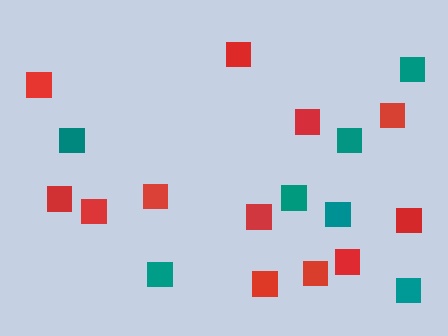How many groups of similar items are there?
There are 2 groups: one group of teal squares (7) and one group of red squares (12).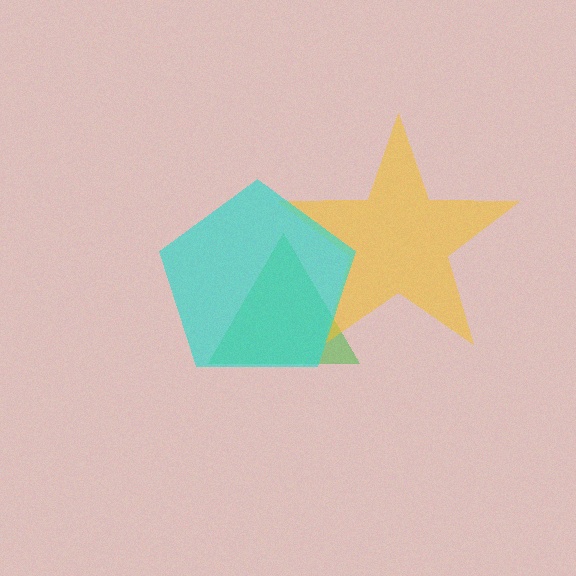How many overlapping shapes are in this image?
There are 3 overlapping shapes in the image.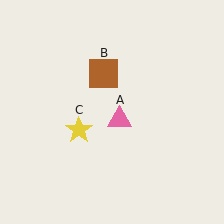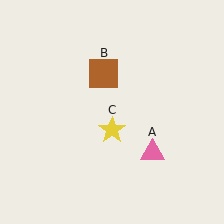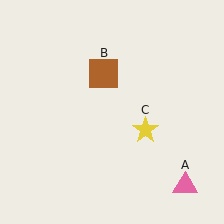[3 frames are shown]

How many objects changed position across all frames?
2 objects changed position: pink triangle (object A), yellow star (object C).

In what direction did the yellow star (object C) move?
The yellow star (object C) moved right.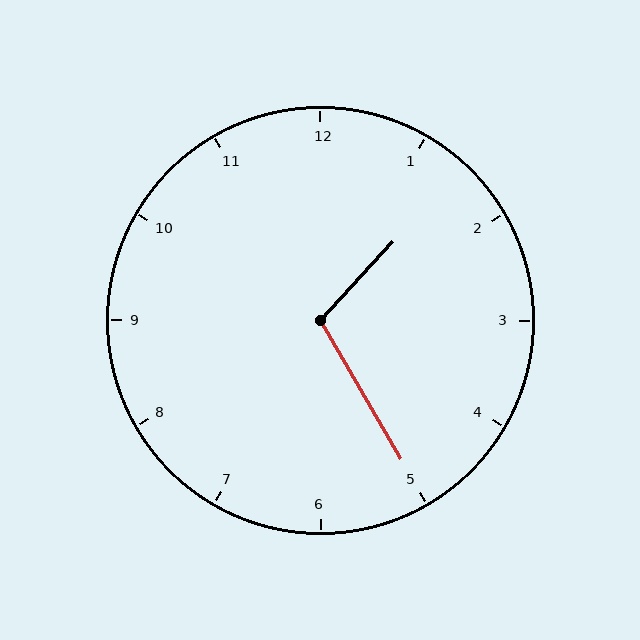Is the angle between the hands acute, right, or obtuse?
It is obtuse.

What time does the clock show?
1:25.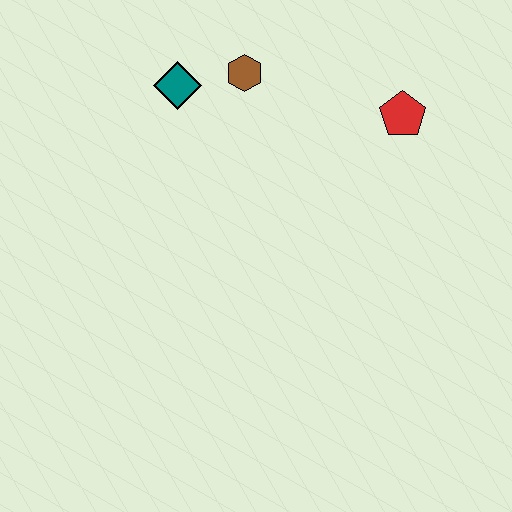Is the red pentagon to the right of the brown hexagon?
Yes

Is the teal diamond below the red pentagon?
No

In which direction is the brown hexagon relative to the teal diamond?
The brown hexagon is to the right of the teal diamond.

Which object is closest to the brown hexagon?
The teal diamond is closest to the brown hexagon.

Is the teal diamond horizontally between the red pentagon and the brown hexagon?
No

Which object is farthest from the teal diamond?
The red pentagon is farthest from the teal diamond.